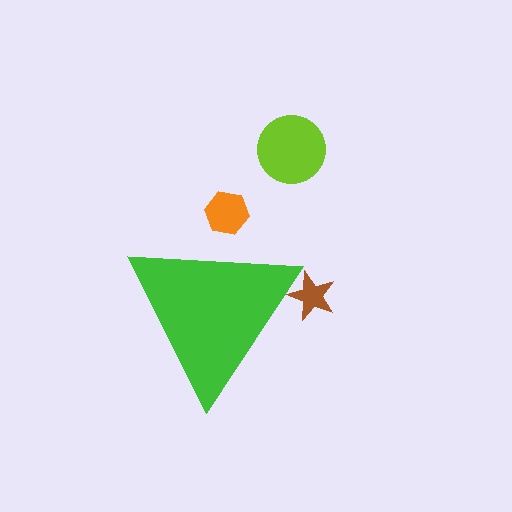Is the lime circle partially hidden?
No, the lime circle is fully visible.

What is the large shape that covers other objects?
A green triangle.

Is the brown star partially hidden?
Yes, the brown star is partially hidden behind the green triangle.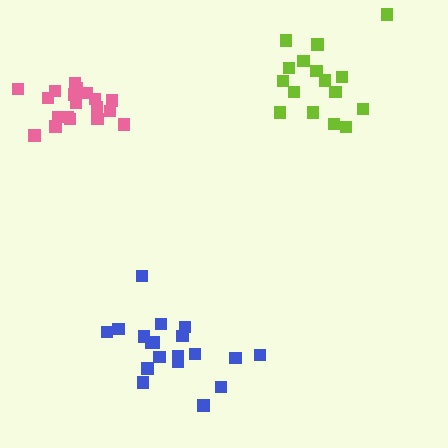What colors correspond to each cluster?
The clusters are colored: blue, lime, pink.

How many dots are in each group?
Group 1: 19 dots, Group 2: 16 dots, Group 3: 19 dots (54 total).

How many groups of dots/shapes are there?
There are 3 groups.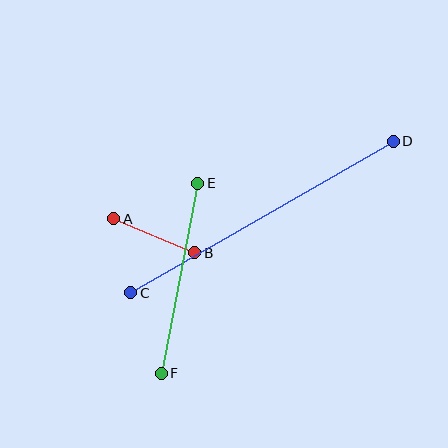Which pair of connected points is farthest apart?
Points C and D are farthest apart.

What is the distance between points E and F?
The distance is approximately 193 pixels.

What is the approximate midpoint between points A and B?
The midpoint is at approximately (154, 236) pixels.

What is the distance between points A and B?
The distance is approximately 88 pixels.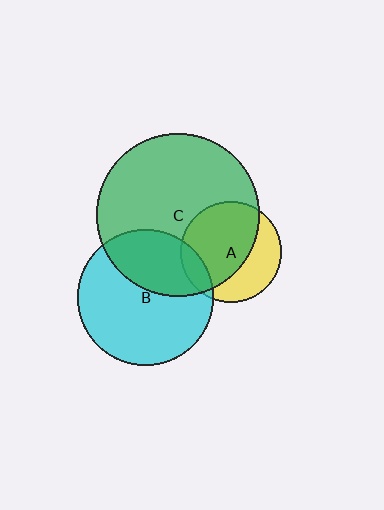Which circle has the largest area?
Circle C (green).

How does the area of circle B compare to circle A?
Approximately 1.8 times.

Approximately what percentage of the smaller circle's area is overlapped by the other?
Approximately 65%.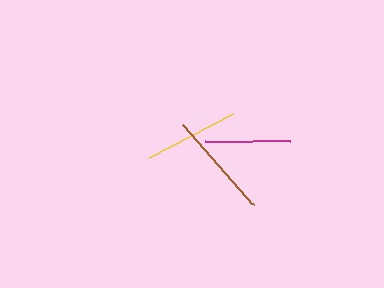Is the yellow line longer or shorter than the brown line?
The brown line is longer than the yellow line.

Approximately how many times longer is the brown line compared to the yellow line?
The brown line is approximately 1.1 times the length of the yellow line.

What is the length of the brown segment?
The brown segment is approximately 107 pixels long.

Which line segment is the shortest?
The magenta line is the shortest at approximately 85 pixels.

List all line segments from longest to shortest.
From longest to shortest: brown, yellow, magenta.